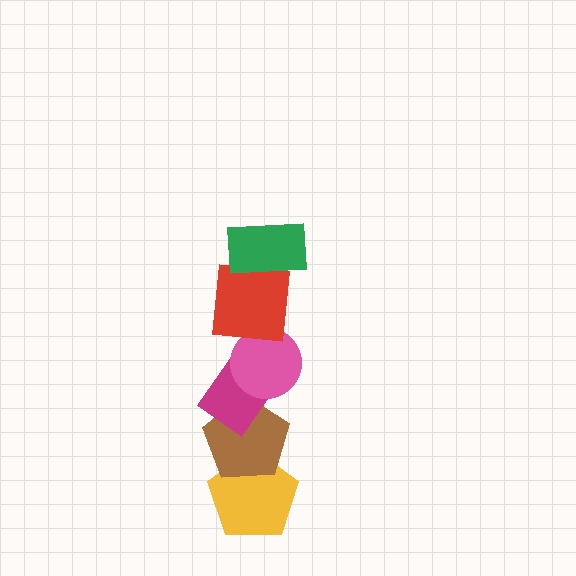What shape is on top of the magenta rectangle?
The pink circle is on top of the magenta rectangle.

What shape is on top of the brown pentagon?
The magenta rectangle is on top of the brown pentagon.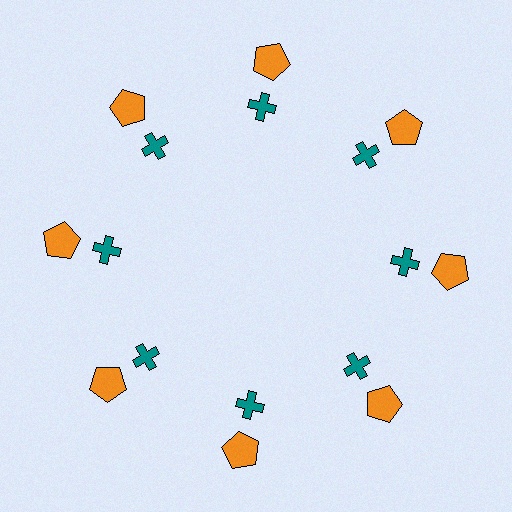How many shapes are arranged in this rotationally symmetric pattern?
There are 16 shapes, arranged in 8 groups of 2.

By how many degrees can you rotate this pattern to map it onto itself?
The pattern maps onto itself every 45 degrees of rotation.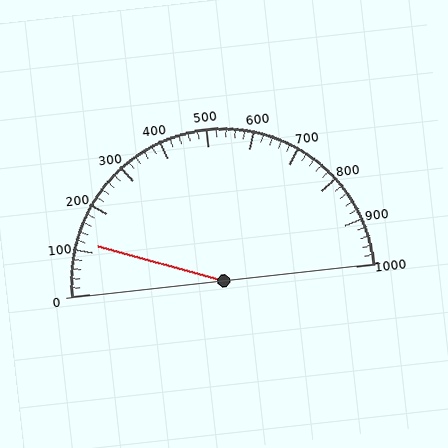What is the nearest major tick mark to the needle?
The nearest major tick mark is 100.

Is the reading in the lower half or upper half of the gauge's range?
The reading is in the lower half of the range (0 to 1000).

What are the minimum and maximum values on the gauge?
The gauge ranges from 0 to 1000.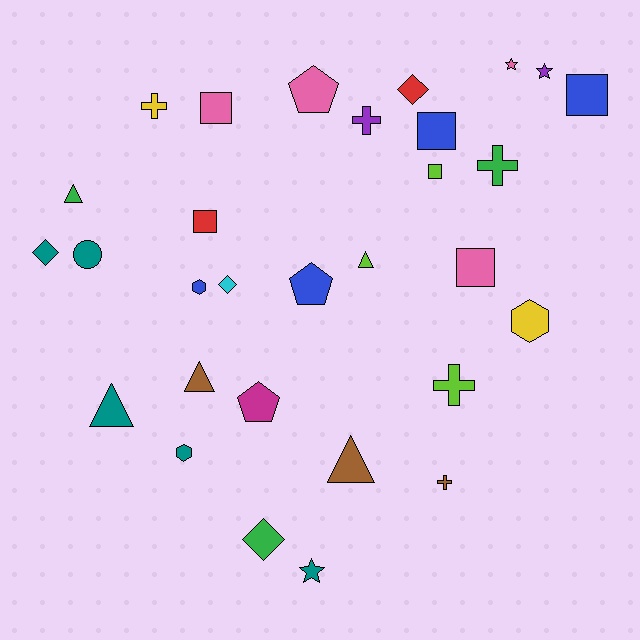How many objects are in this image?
There are 30 objects.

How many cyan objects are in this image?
There is 1 cyan object.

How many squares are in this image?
There are 6 squares.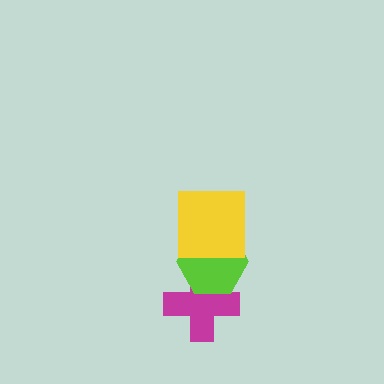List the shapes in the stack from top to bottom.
From top to bottom: the yellow square, the lime hexagon, the magenta cross.